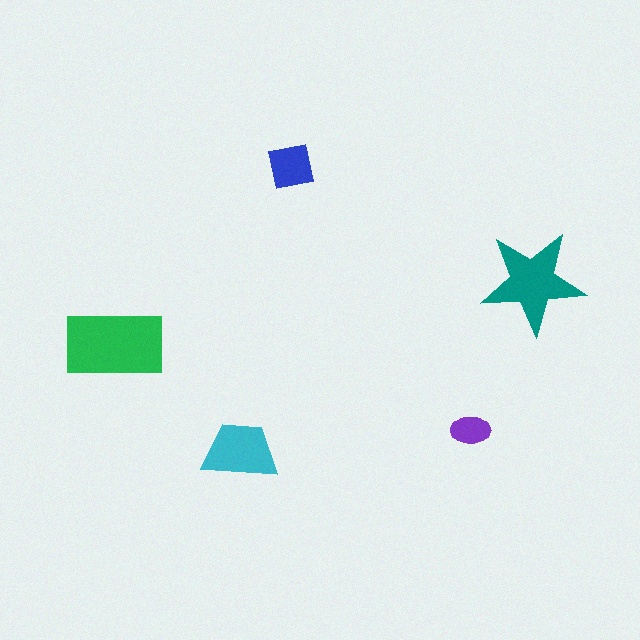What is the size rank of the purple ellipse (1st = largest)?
5th.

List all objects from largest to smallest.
The green rectangle, the teal star, the cyan trapezoid, the blue square, the purple ellipse.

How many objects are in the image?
There are 5 objects in the image.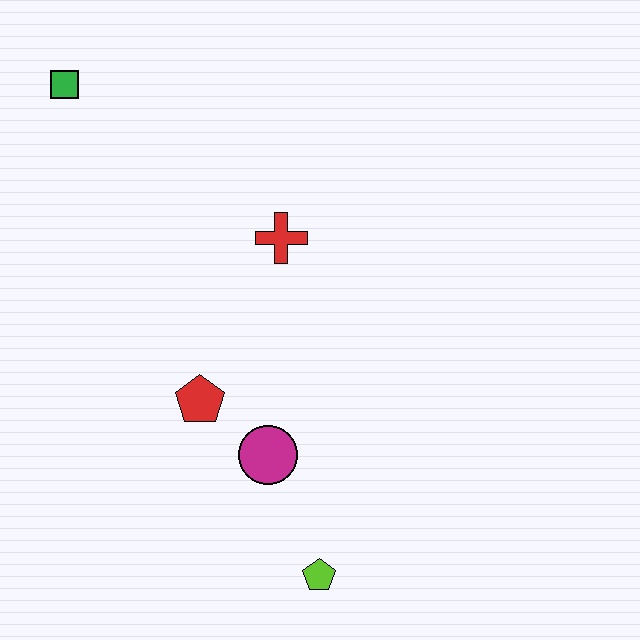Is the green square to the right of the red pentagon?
No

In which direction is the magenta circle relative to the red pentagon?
The magenta circle is to the right of the red pentagon.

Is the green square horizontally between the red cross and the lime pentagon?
No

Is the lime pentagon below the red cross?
Yes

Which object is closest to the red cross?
The red pentagon is closest to the red cross.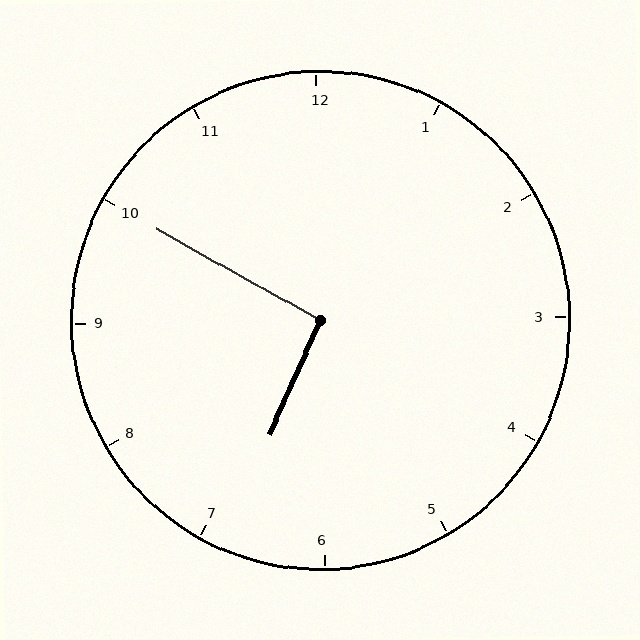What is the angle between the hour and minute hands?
Approximately 95 degrees.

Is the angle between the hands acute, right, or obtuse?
It is right.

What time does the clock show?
6:50.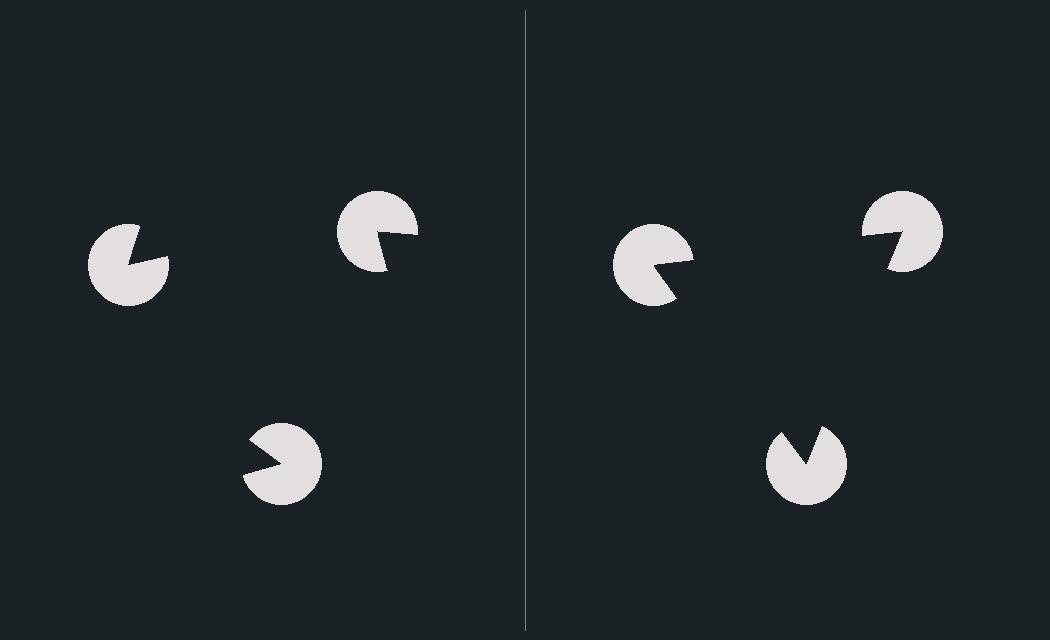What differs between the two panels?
The pac-man discs are positioned identically on both sides; only the wedge orientations differ. On the right they align to a triangle; on the left they are misaligned.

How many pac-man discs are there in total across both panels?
6 — 3 on each side.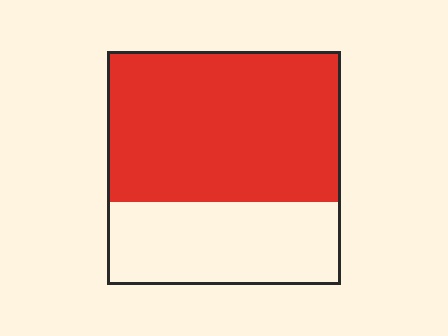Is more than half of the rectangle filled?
Yes.